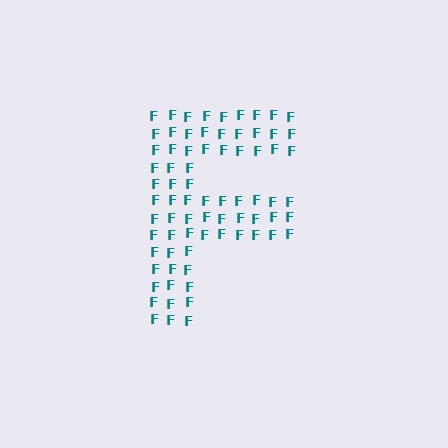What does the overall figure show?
The overall figure shows the letter F.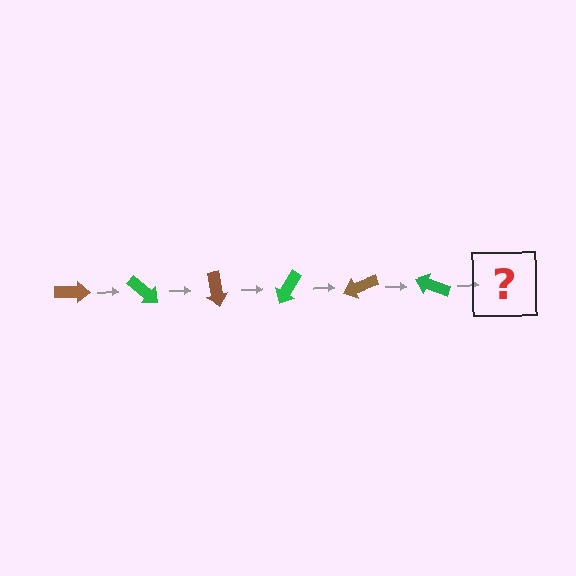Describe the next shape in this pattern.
It should be a brown arrow, rotated 240 degrees from the start.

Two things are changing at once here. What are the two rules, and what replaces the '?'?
The two rules are that it rotates 40 degrees each step and the color cycles through brown and green. The '?' should be a brown arrow, rotated 240 degrees from the start.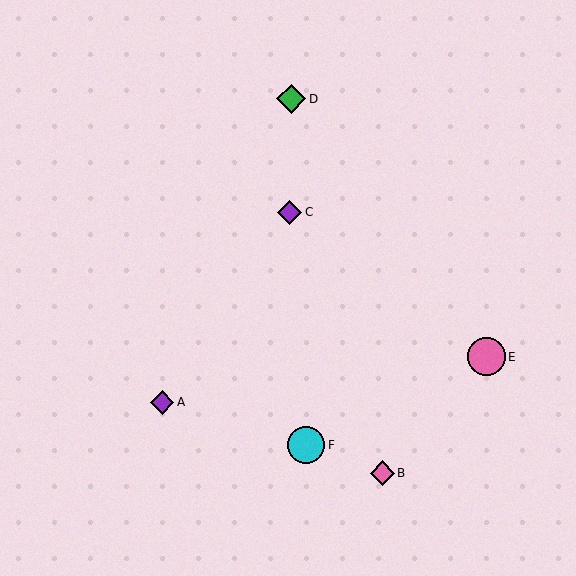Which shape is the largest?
The pink circle (labeled E) is the largest.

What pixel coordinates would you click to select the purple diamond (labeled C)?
Click at (289, 212) to select the purple diamond C.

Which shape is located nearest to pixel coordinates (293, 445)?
The cyan circle (labeled F) at (306, 445) is nearest to that location.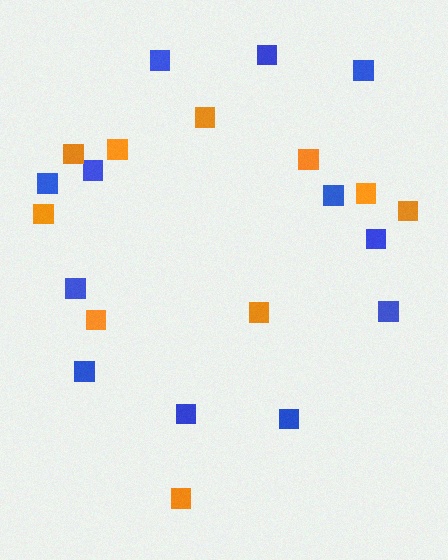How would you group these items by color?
There are 2 groups: one group of blue squares (12) and one group of orange squares (10).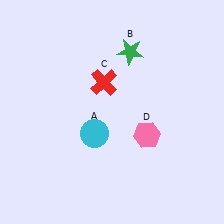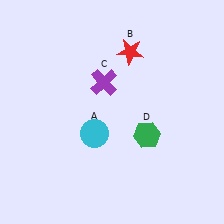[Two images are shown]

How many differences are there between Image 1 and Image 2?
There are 3 differences between the two images.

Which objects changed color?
B changed from green to red. C changed from red to purple. D changed from pink to green.